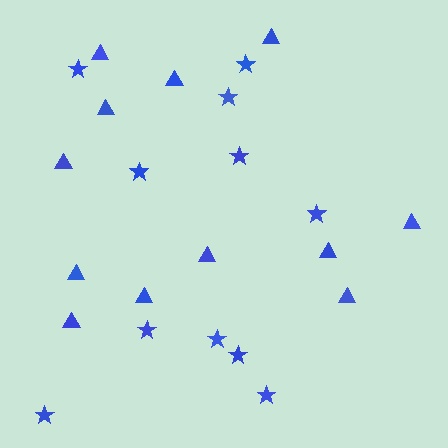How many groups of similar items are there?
There are 2 groups: one group of triangles (12) and one group of stars (11).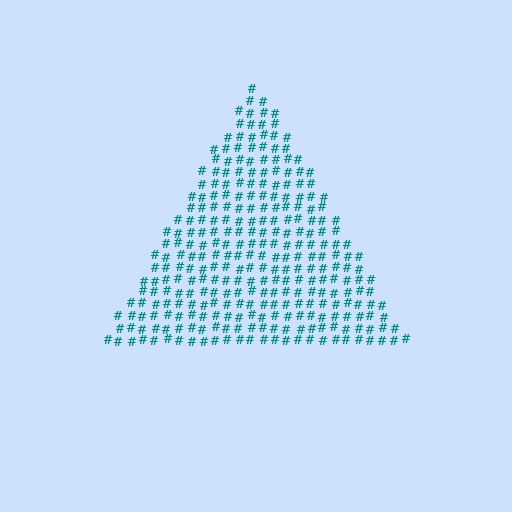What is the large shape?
The large shape is a triangle.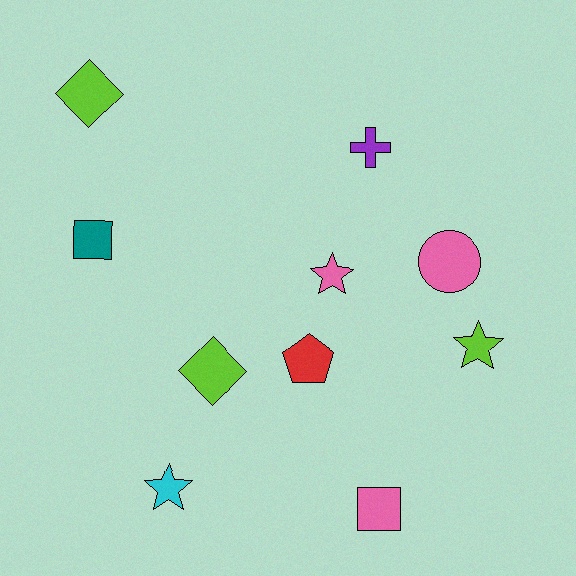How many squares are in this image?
There are 2 squares.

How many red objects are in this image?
There is 1 red object.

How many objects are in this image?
There are 10 objects.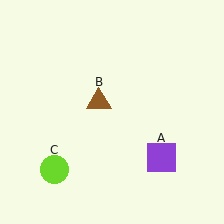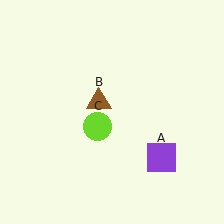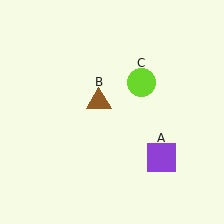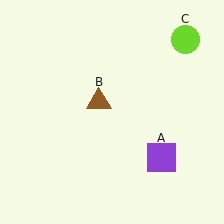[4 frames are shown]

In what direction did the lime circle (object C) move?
The lime circle (object C) moved up and to the right.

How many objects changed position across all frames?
1 object changed position: lime circle (object C).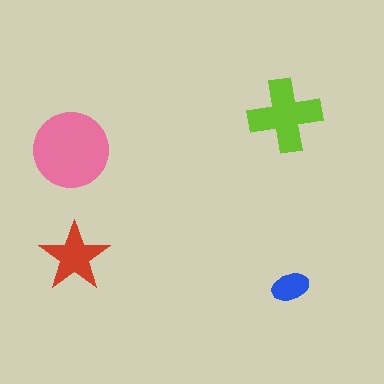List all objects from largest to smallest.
The pink circle, the lime cross, the red star, the blue ellipse.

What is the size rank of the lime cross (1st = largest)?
2nd.